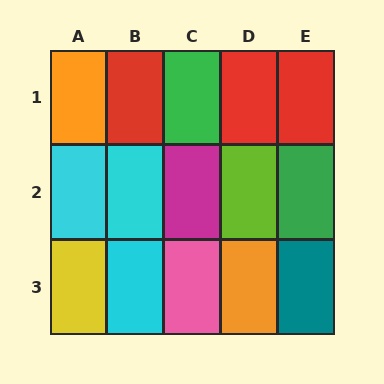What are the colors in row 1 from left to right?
Orange, red, green, red, red.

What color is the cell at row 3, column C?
Pink.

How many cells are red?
3 cells are red.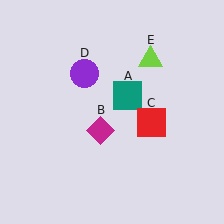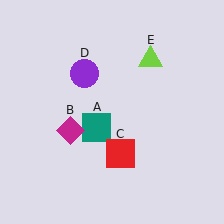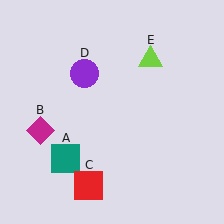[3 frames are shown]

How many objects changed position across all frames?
3 objects changed position: teal square (object A), magenta diamond (object B), red square (object C).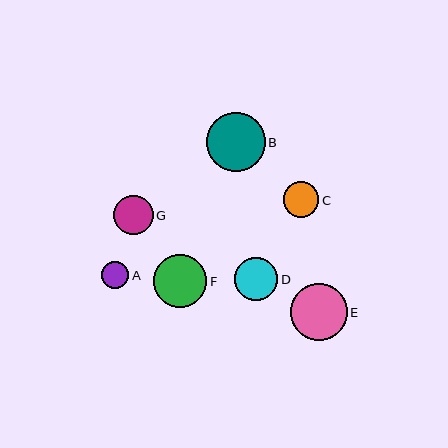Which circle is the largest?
Circle B is the largest with a size of approximately 58 pixels.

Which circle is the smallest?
Circle A is the smallest with a size of approximately 27 pixels.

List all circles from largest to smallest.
From largest to smallest: B, E, F, D, G, C, A.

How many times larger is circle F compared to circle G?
Circle F is approximately 1.3 times the size of circle G.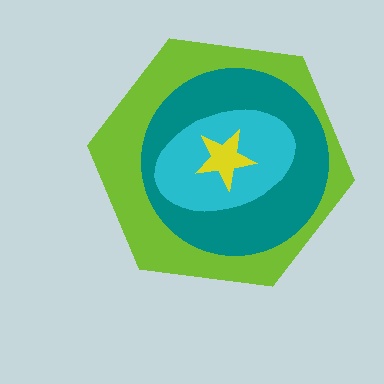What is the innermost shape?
The yellow star.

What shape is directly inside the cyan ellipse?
The yellow star.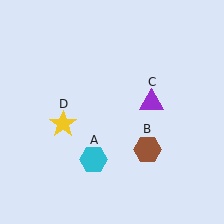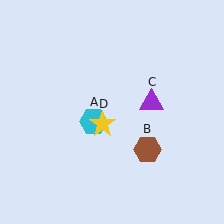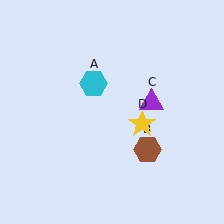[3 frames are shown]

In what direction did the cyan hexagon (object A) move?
The cyan hexagon (object A) moved up.